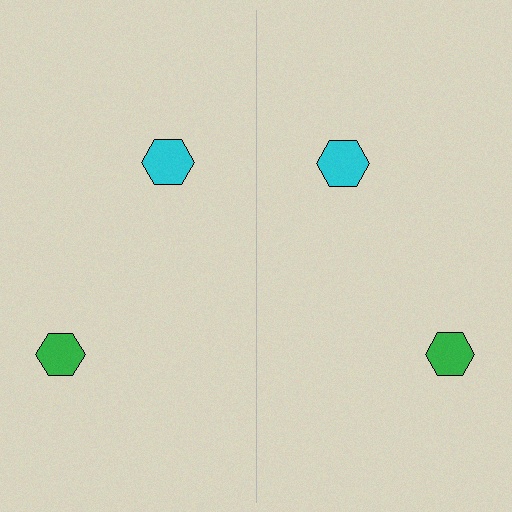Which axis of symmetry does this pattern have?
The pattern has a vertical axis of symmetry running through the center of the image.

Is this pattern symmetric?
Yes, this pattern has bilateral (reflection) symmetry.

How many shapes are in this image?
There are 4 shapes in this image.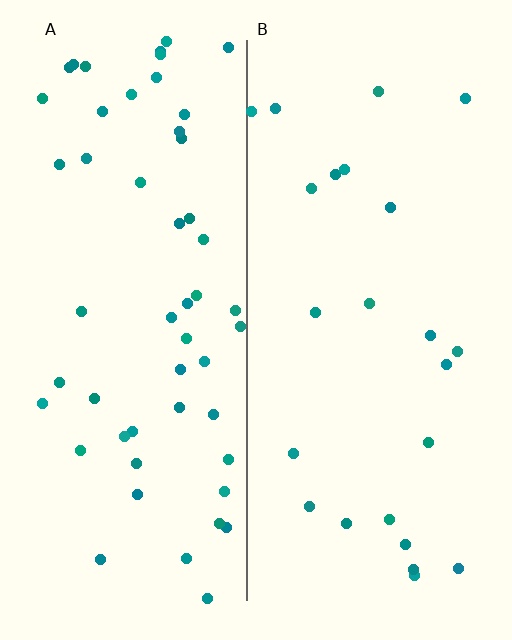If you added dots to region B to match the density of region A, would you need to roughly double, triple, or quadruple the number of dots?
Approximately double.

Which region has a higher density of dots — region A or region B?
A (the left).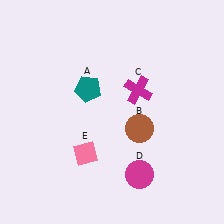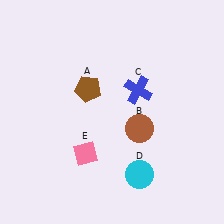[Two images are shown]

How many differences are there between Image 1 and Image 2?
There are 3 differences between the two images.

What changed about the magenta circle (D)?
In Image 1, D is magenta. In Image 2, it changed to cyan.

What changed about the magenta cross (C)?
In Image 1, C is magenta. In Image 2, it changed to blue.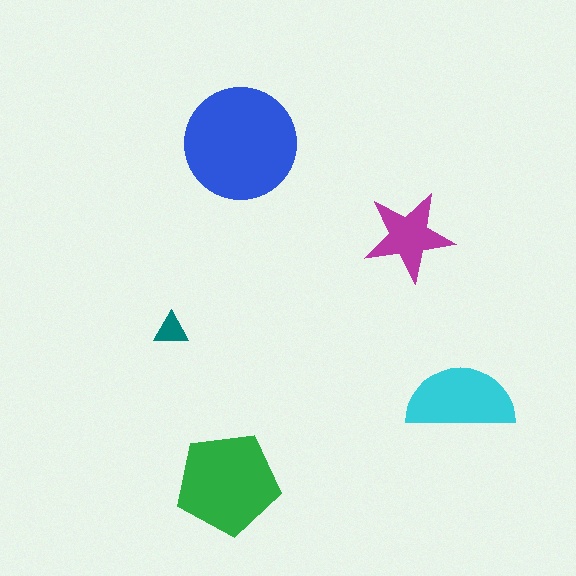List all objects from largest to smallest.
The blue circle, the green pentagon, the cyan semicircle, the magenta star, the teal triangle.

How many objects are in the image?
There are 5 objects in the image.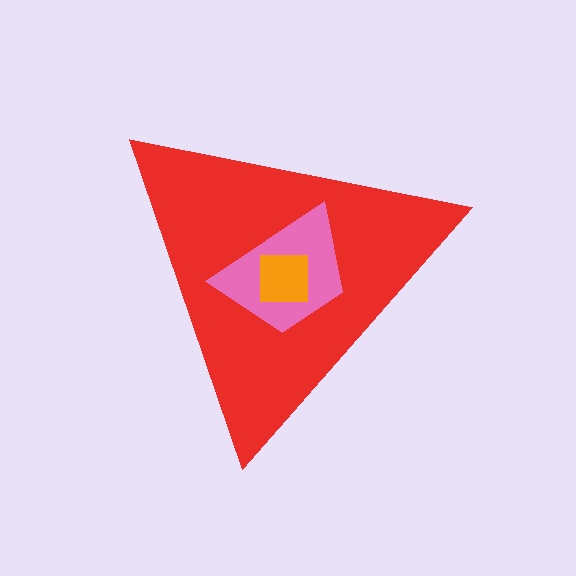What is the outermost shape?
The red triangle.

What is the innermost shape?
The orange square.